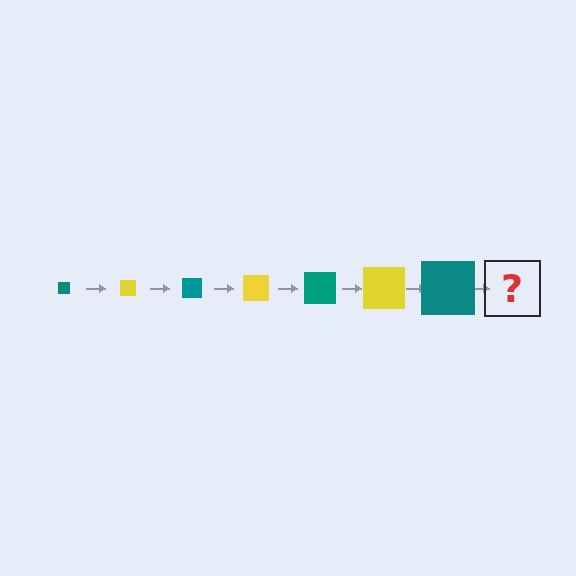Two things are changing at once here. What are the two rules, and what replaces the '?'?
The two rules are that the square grows larger each step and the color cycles through teal and yellow. The '?' should be a yellow square, larger than the previous one.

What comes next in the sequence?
The next element should be a yellow square, larger than the previous one.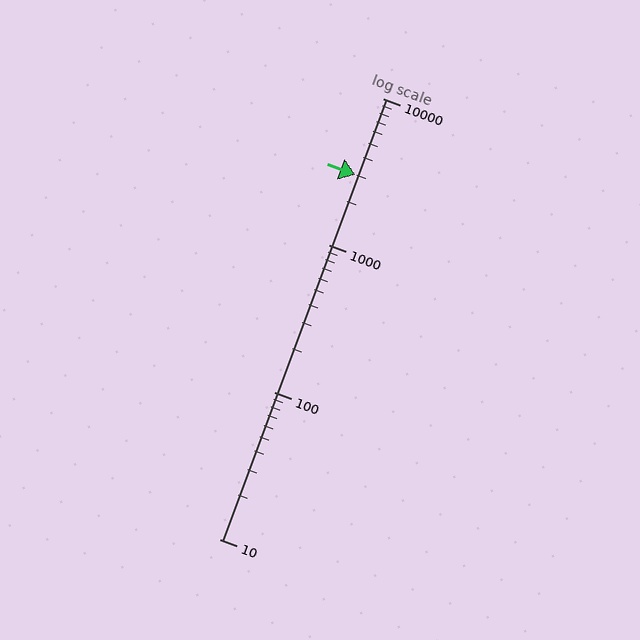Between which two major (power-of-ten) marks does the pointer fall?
The pointer is between 1000 and 10000.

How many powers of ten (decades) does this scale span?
The scale spans 3 decades, from 10 to 10000.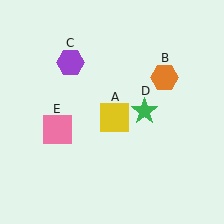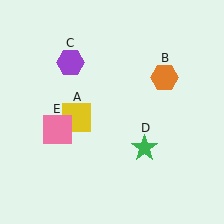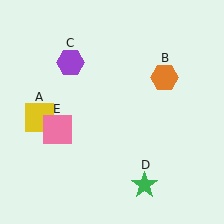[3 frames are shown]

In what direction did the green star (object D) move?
The green star (object D) moved down.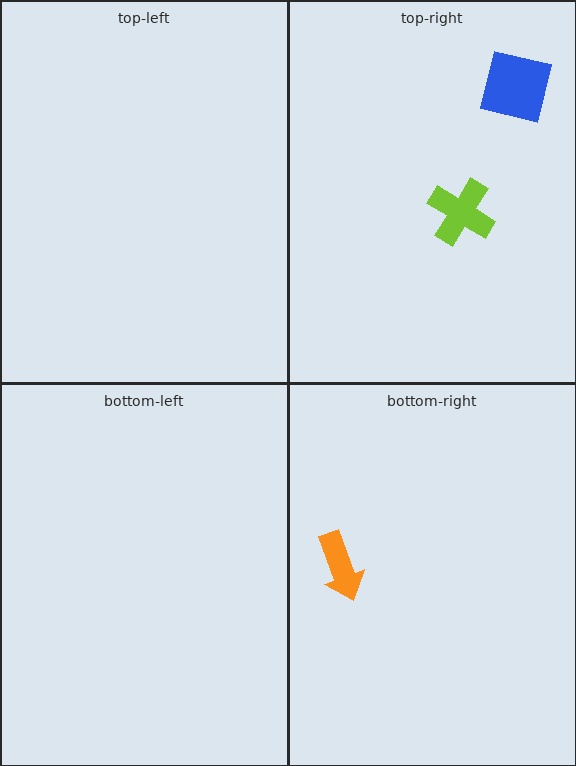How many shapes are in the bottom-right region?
1.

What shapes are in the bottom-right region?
The orange arrow.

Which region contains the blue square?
The top-right region.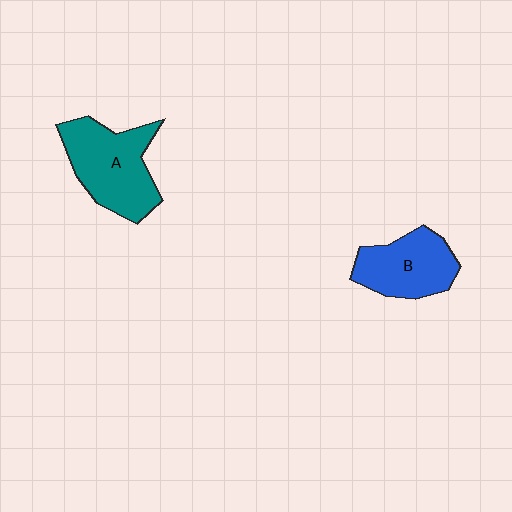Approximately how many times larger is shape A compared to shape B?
Approximately 1.3 times.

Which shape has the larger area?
Shape A (teal).